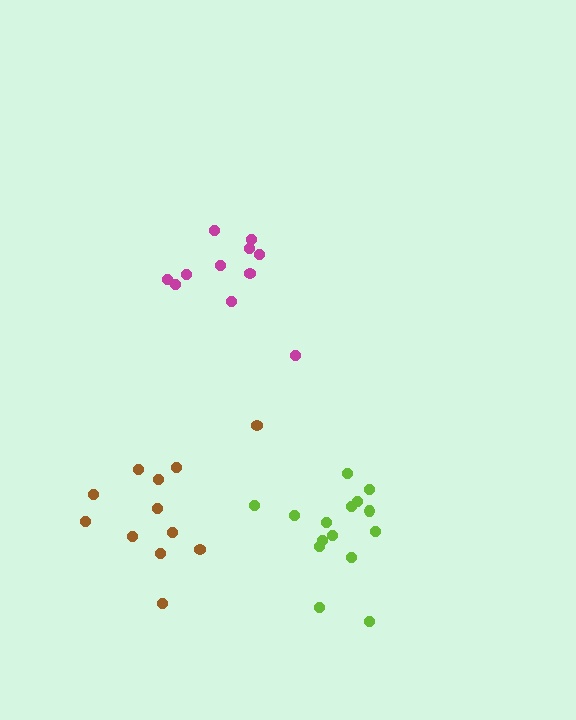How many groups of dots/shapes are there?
There are 3 groups.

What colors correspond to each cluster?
The clusters are colored: magenta, brown, lime.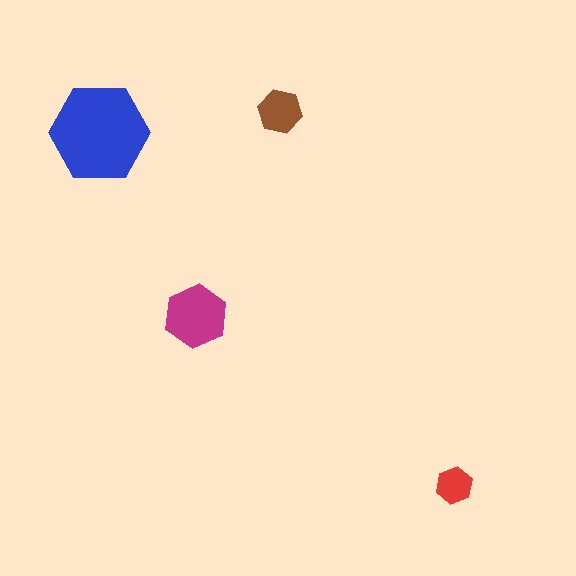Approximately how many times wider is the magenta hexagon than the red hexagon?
About 1.5 times wider.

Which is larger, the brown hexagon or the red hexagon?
The brown one.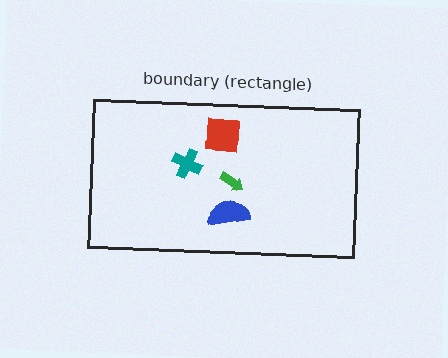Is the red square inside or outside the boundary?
Inside.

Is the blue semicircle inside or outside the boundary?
Inside.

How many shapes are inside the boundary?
4 inside, 0 outside.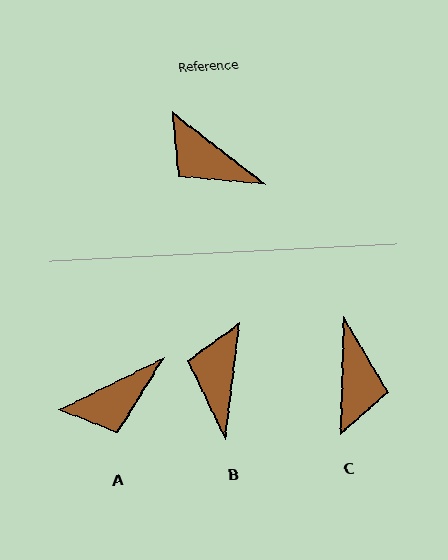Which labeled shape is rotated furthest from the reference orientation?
C, about 126 degrees away.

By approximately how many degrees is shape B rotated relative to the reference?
Approximately 59 degrees clockwise.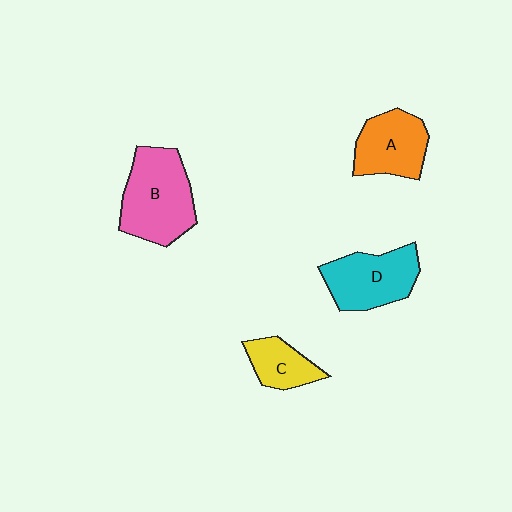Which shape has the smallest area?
Shape C (yellow).